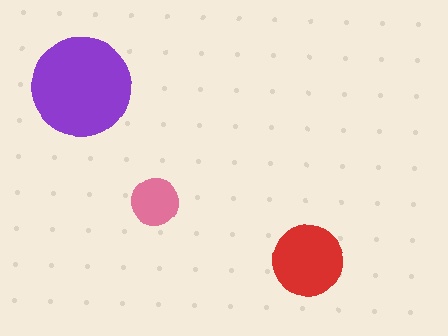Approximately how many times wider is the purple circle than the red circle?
About 1.5 times wider.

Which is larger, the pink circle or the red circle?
The red one.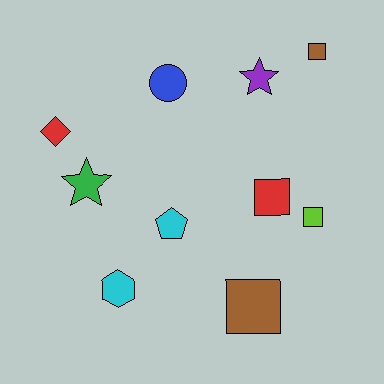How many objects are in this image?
There are 10 objects.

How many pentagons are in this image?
There is 1 pentagon.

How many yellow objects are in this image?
There are no yellow objects.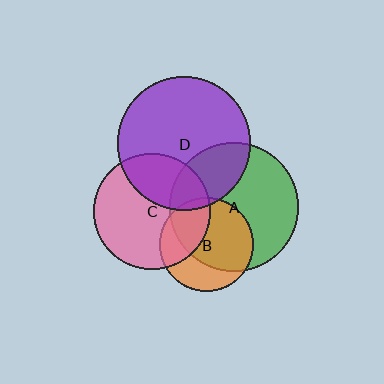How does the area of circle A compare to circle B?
Approximately 1.9 times.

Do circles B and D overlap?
Yes.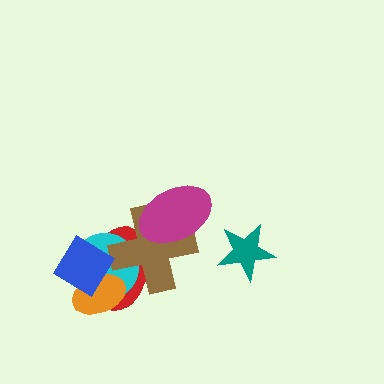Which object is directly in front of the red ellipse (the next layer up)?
The cyan circle is directly in front of the red ellipse.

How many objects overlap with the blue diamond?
3 objects overlap with the blue diamond.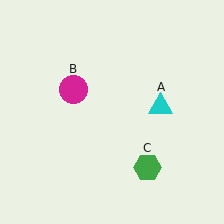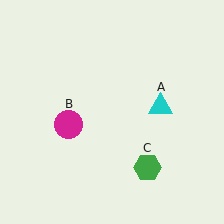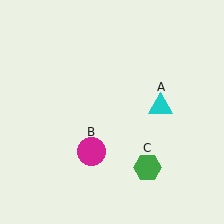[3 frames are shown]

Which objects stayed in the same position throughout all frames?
Cyan triangle (object A) and green hexagon (object C) remained stationary.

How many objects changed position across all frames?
1 object changed position: magenta circle (object B).